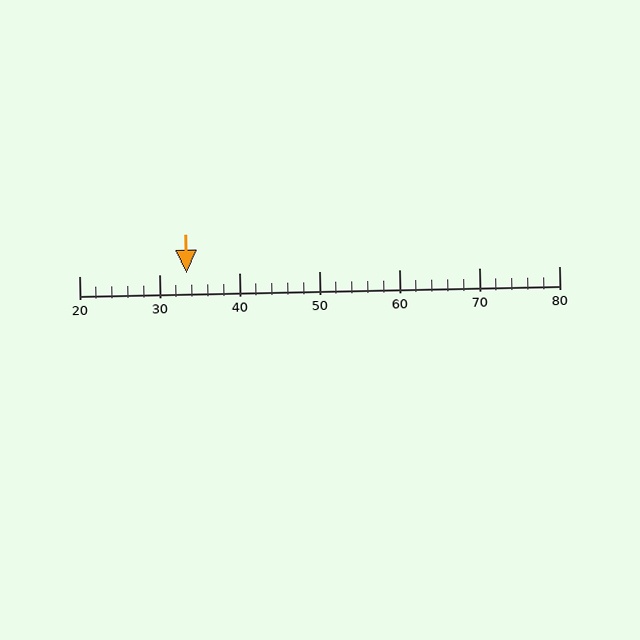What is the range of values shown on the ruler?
The ruler shows values from 20 to 80.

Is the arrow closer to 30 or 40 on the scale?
The arrow is closer to 30.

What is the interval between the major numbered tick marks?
The major tick marks are spaced 10 units apart.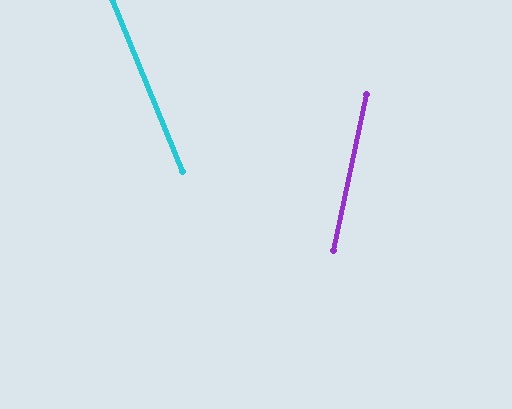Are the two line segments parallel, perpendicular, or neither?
Neither parallel nor perpendicular — they differ by about 34°.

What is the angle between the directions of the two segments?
Approximately 34 degrees.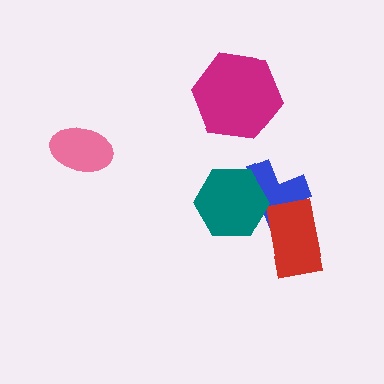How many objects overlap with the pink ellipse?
0 objects overlap with the pink ellipse.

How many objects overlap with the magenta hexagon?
0 objects overlap with the magenta hexagon.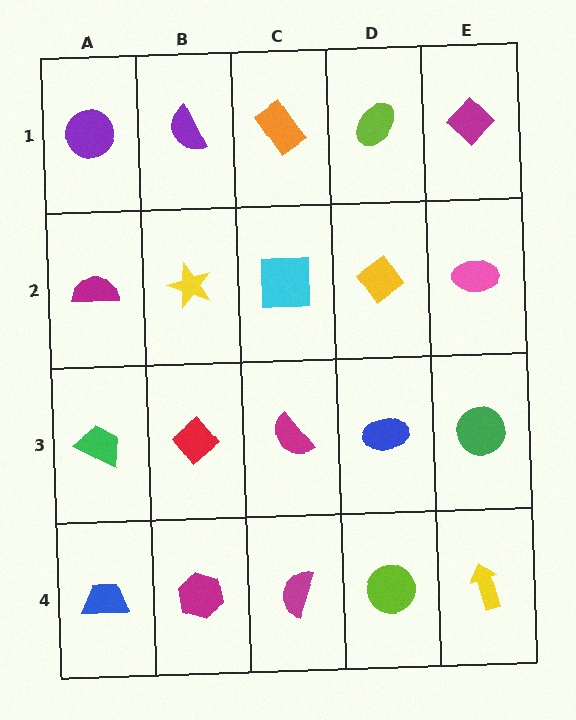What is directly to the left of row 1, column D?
An orange rectangle.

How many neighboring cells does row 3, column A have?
3.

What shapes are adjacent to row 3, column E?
A pink ellipse (row 2, column E), a yellow arrow (row 4, column E), a blue ellipse (row 3, column D).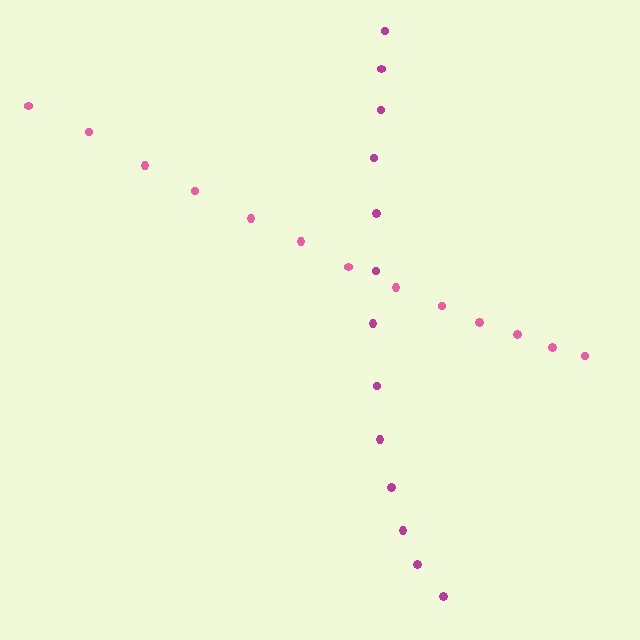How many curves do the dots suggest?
There are 2 distinct paths.